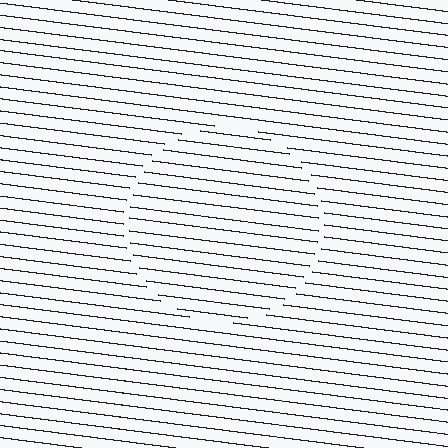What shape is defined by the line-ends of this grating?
An illusory circle. The interior of the shape contains the same grating, shifted by half a period — the contour is defined by the phase discontinuity where line-ends from the inner and outer gratings abut.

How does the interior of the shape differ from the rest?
The interior of the shape contains the same grating, shifted by half a period — the contour is defined by the phase discontinuity where line-ends from the inner and outer gratings abut.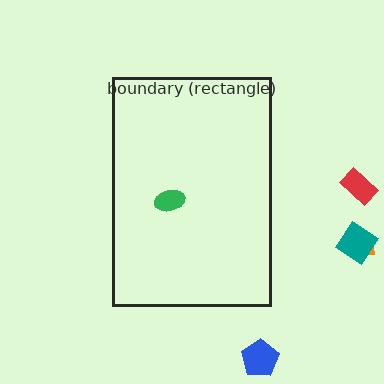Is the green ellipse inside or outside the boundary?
Inside.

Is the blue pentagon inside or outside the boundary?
Outside.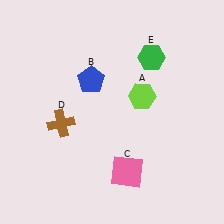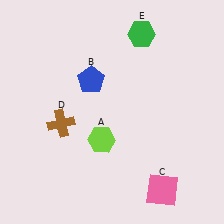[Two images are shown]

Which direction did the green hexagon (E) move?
The green hexagon (E) moved up.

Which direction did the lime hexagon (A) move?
The lime hexagon (A) moved down.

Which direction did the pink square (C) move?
The pink square (C) moved right.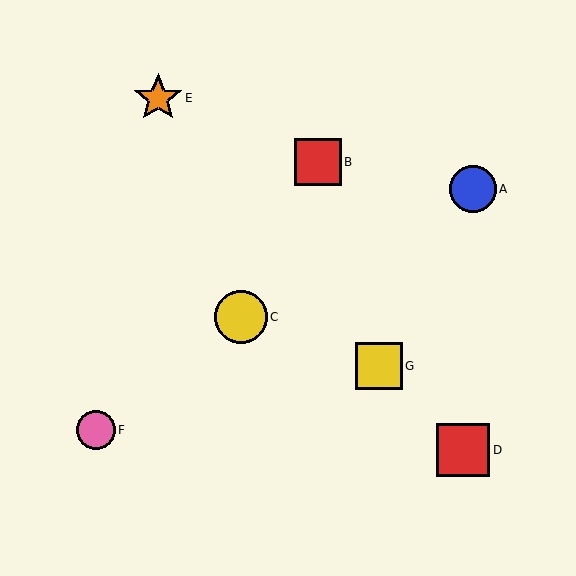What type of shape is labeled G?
Shape G is a yellow square.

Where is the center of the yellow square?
The center of the yellow square is at (379, 366).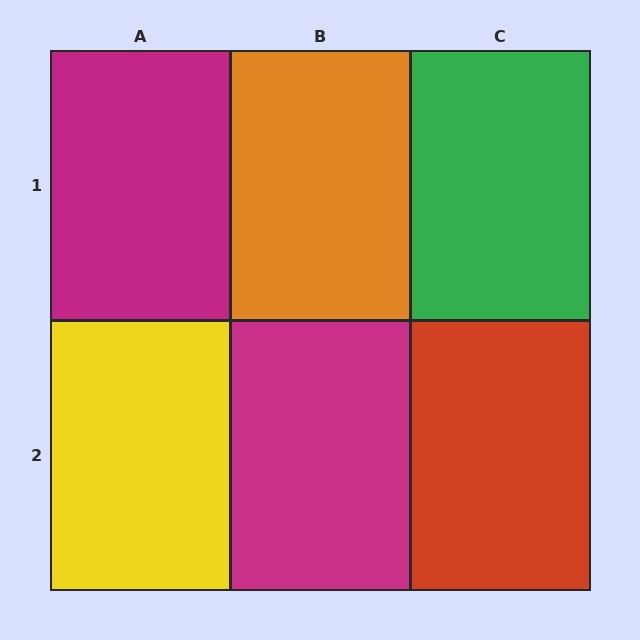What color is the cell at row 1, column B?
Orange.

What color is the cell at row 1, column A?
Magenta.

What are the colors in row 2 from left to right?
Yellow, magenta, red.